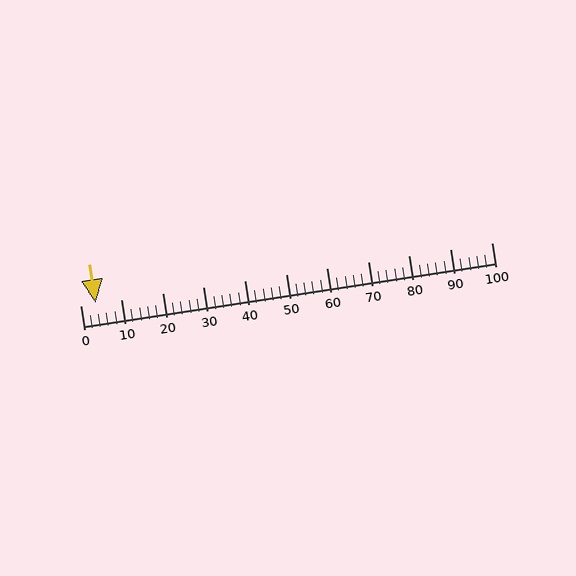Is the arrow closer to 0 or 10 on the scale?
The arrow is closer to 0.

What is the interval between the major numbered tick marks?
The major tick marks are spaced 10 units apart.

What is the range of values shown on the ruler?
The ruler shows values from 0 to 100.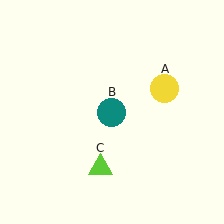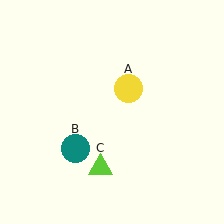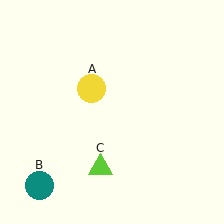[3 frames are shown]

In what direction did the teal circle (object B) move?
The teal circle (object B) moved down and to the left.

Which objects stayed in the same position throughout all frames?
Lime triangle (object C) remained stationary.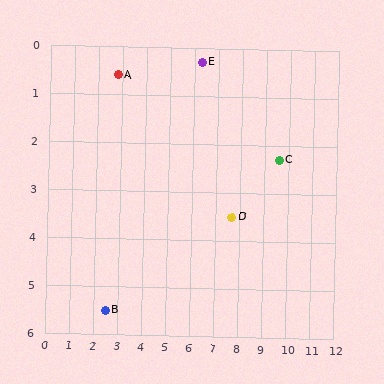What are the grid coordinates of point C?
Point C is at approximately (9.6, 2.3).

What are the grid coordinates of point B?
Point B is at approximately (2.5, 5.5).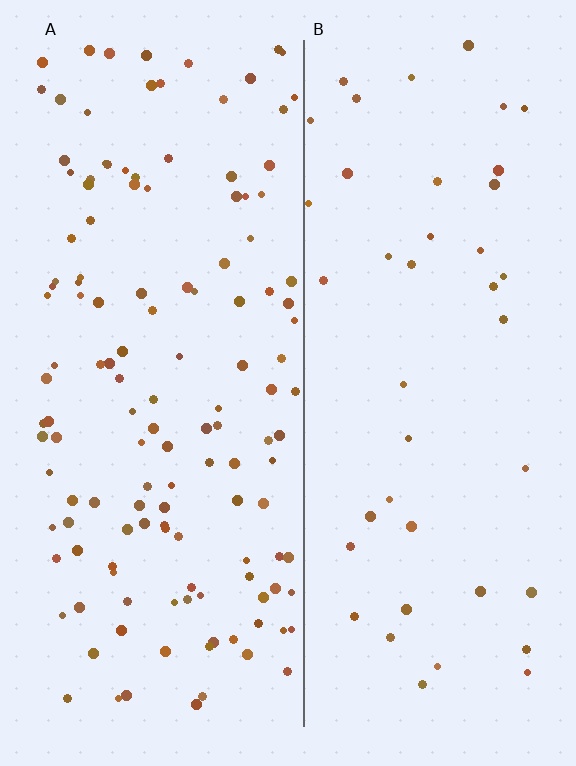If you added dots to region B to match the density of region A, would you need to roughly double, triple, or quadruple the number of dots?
Approximately triple.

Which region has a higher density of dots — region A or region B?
A (the left).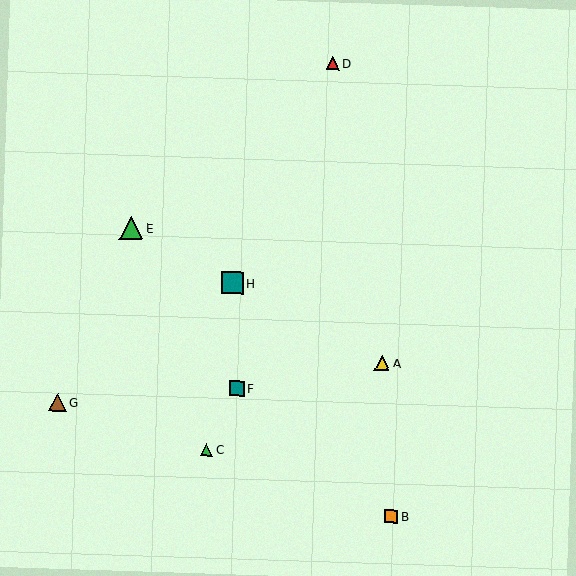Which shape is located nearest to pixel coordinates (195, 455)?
The green triangle (labeled C) at (206, 450) is nearest to that location.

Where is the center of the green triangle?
The center of the green triangle is at (131, 228).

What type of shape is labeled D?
Shape D is a red triangle.